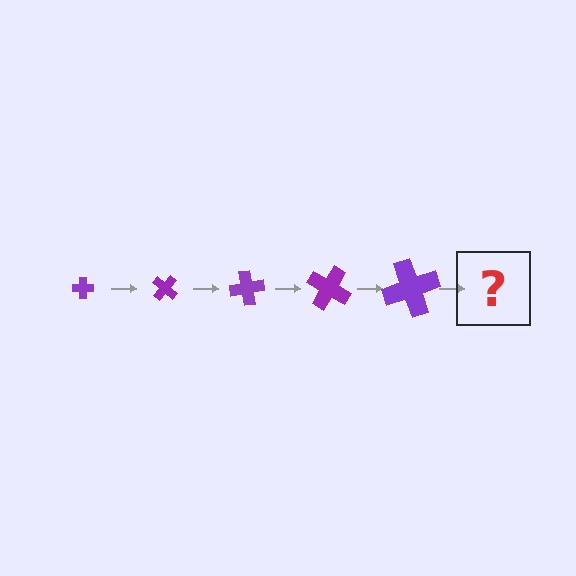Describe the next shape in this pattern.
It should be a cross, larger than the previous one and rotated 200 degrees from the start.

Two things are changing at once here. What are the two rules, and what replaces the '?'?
The two rules are that the cross grows larger each step and it rotates 40 degrees each step. The '?' should be a cross, larger than the previous one and rotated 200 degrees from the start.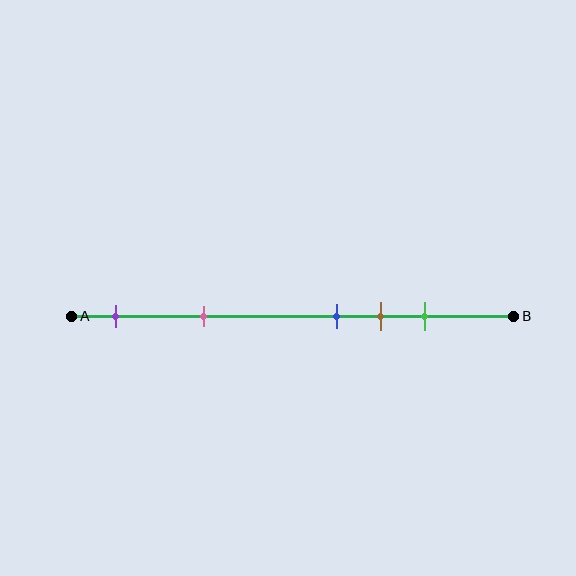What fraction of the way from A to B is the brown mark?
The brown mark is approximately 70% (0.7) of the way from A to B.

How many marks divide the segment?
There are 5 marks dividing the segment.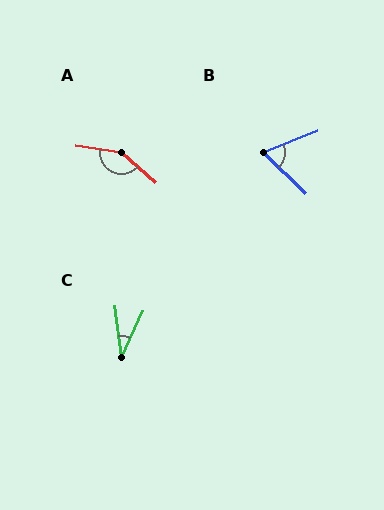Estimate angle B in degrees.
Approximately 66 degrees.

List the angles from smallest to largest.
C (32°), B (66°), A (147°).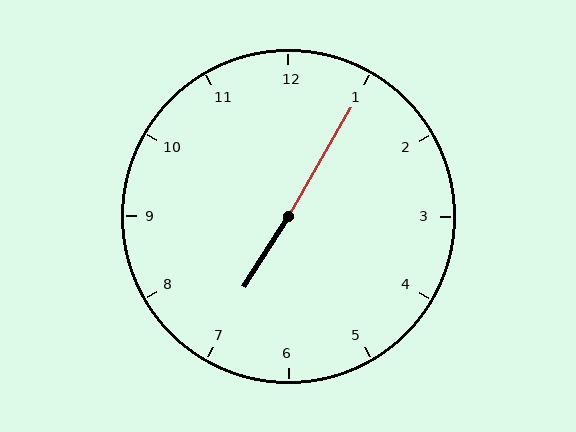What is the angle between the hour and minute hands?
Approximately 178 degrees.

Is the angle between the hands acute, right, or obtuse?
It is obtuse.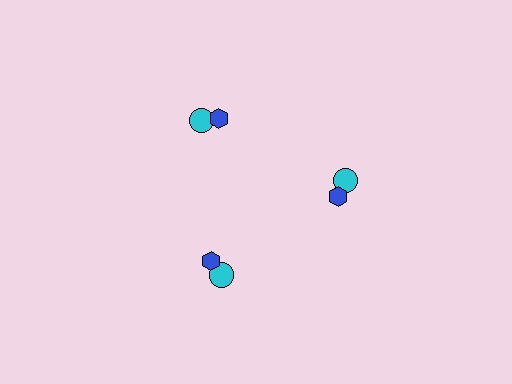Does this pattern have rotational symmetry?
Yes, this pattern has 3-fold rotational symmetry. It looks the same after rotating 120 degrees around the center.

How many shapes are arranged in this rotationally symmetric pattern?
There are 6 shapes, arranged in 3 groups of 2.